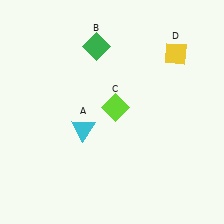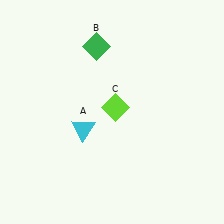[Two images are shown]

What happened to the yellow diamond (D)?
The yellow diamond (D) was removed in Image 2. It was in the top-right area of Image 1.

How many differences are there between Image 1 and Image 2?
There is 1 difference between the two images.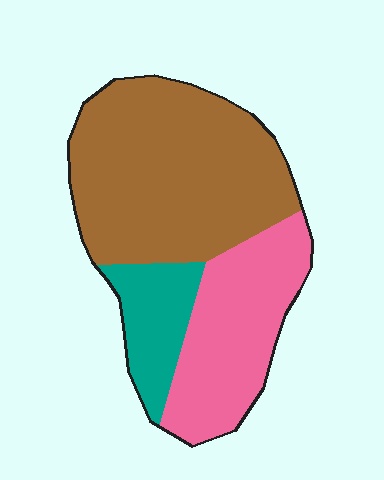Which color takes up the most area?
Brown, at roughly 55%.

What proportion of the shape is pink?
Pink takes up between a quarter and a half of the shape.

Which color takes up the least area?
Teal, at roughly 15%.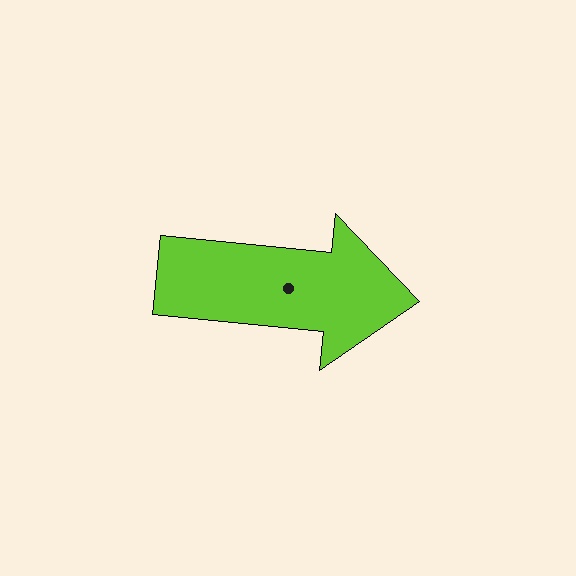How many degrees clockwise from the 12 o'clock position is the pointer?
Approximately 96 degrees.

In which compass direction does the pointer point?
East.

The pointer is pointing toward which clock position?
Roughly 3 o'clock.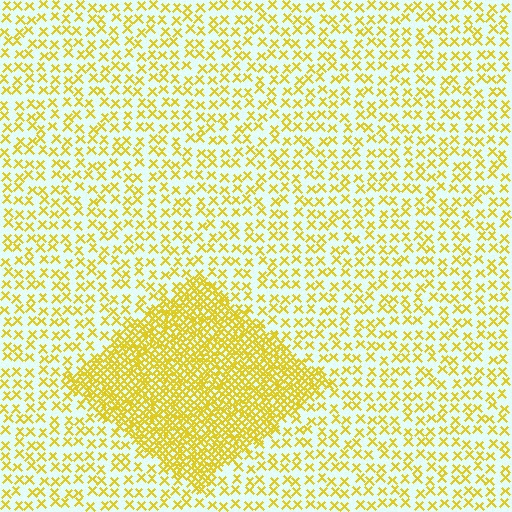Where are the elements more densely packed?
The elements are more densely packed inside the diamond boundary.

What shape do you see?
I see a diamond.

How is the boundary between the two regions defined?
The boundary is defined by a change in element density (approximately 3.1x ratio). All elements are the same color, size, and shape.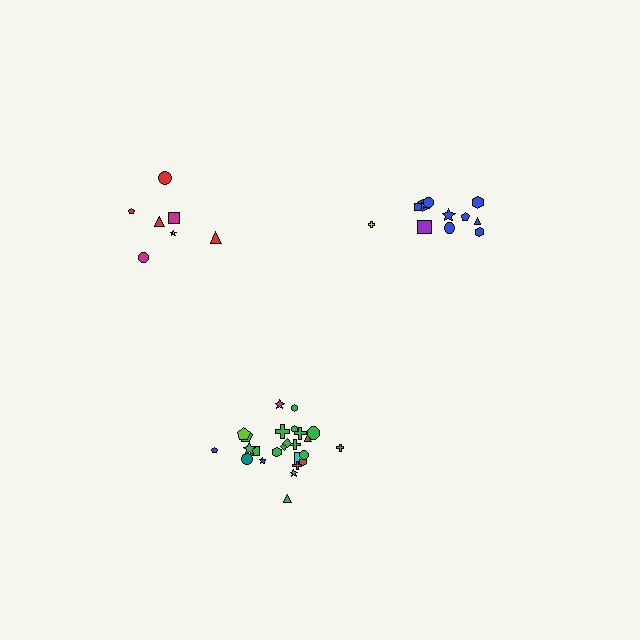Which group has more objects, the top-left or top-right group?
The top-right group.